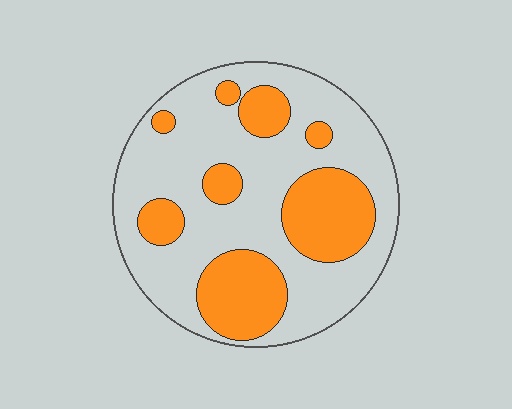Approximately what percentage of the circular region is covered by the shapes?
Approximately 30%.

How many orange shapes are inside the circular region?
8.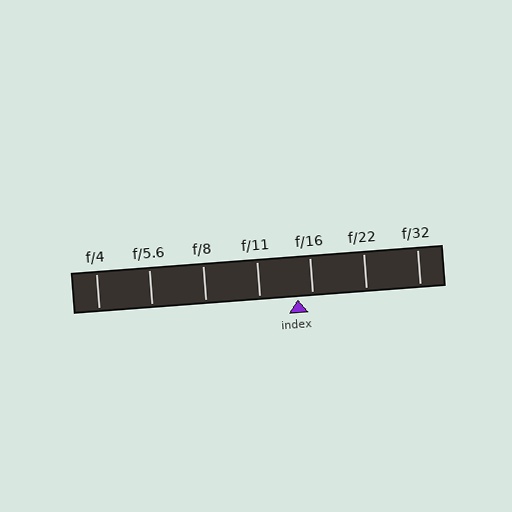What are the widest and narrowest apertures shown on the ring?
The widest aperture shown is f/4 and the narrowest is f/32.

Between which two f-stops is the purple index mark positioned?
The index mark is between f/11 and f/16.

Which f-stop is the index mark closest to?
The index mark is closest to f/16.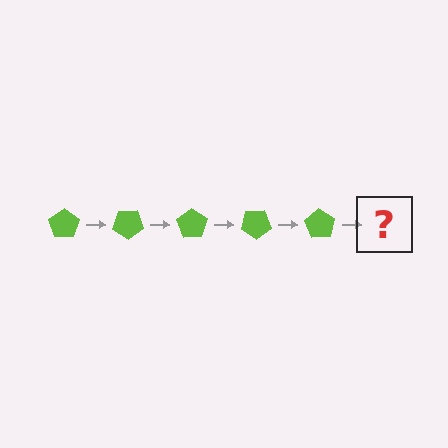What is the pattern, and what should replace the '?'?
The pattern is that the pentagon rotates 35 degrees each step. The '?' should be a lime pentagon rotated 175 degrees.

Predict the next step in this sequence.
The next step is a lime pentagon rotated 175 degrees.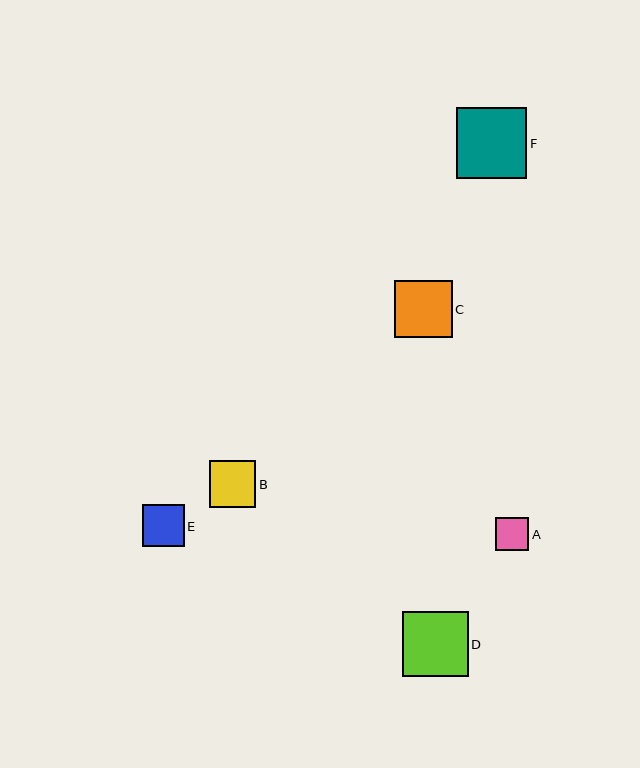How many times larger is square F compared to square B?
Square F is approximately 1.5 times the size of square B.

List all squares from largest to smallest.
From largest to smallest: F, D, C, B, E, A.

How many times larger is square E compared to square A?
Square E is approximately 1.3 times the size of square A.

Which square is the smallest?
Square A is the smallest with a size of approximately 33 pixels.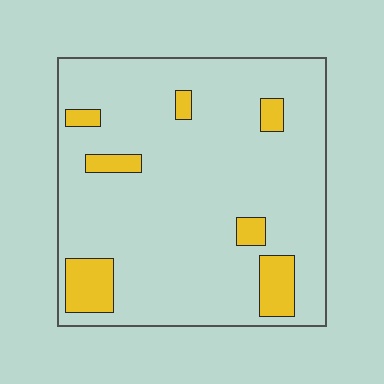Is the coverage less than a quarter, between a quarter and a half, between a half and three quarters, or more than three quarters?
Less than a quarter.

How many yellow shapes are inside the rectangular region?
7.